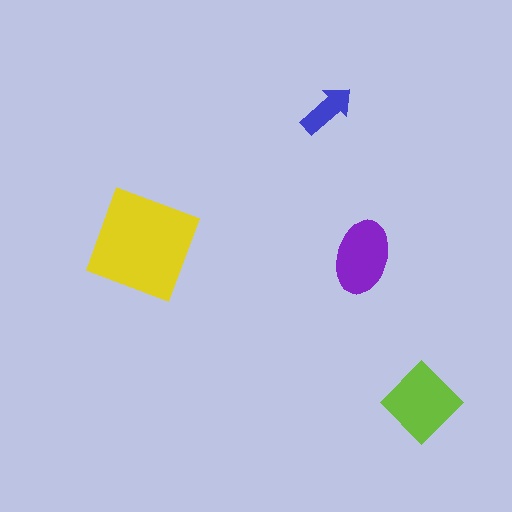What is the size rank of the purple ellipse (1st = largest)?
3rd.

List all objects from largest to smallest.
The yellow square, the lime diamond, the purple ellipse, the blue arrow.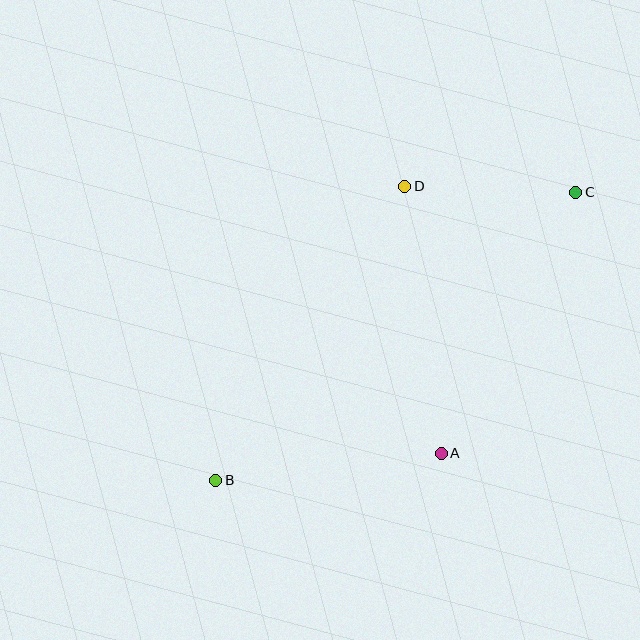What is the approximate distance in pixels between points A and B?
The distance between A and B is approximately 227 pixels.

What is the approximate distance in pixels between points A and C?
The distance between A and C is approximately 294 pixels.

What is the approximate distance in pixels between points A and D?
The distance between A and D is approximately 270 pixels.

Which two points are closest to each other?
Points C and D are closest to each other.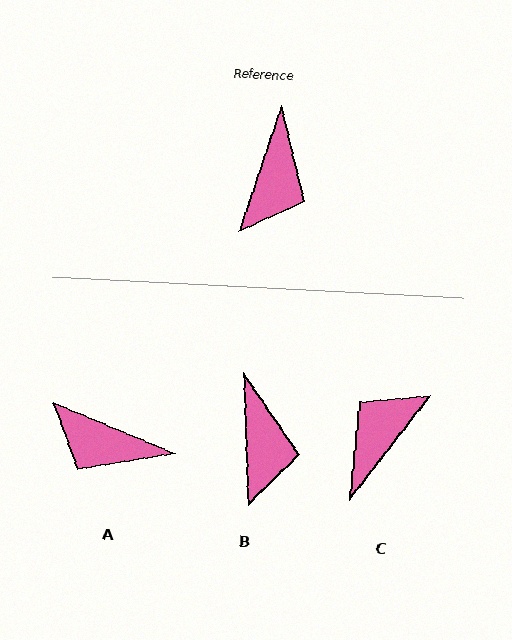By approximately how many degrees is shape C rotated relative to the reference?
Approximately 161 degrees counter-clockwise.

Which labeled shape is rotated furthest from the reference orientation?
C, about 161 degrees away.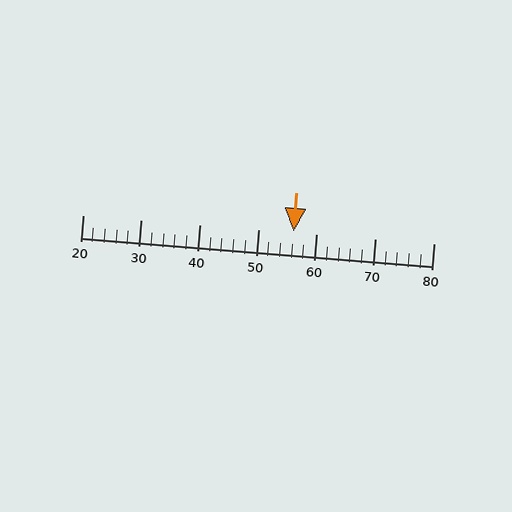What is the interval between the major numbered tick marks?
The major tick marks are spaced 10 units apart.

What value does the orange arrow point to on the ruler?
The orange arrow points to approximately 56.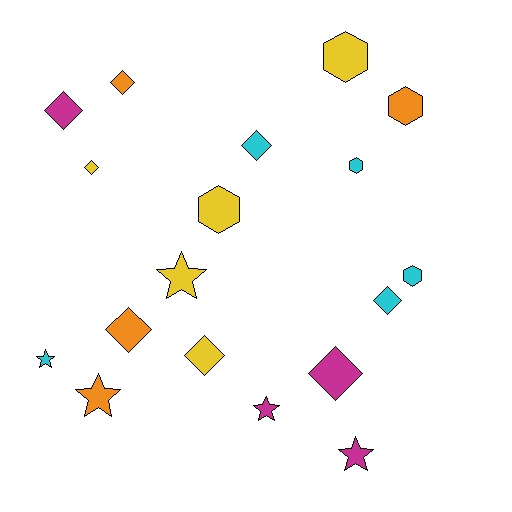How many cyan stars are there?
There is 1 cyan star.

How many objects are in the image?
There are 18 objects.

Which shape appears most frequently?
Diamond, with 8 objects.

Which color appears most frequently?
Cyan, with 5 objects.